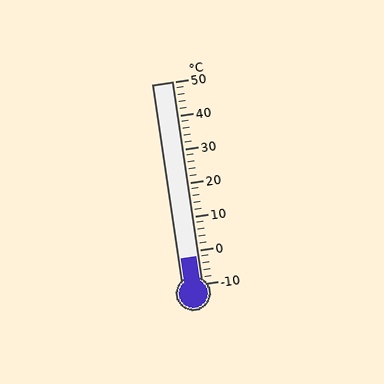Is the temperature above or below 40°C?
The temperature is below 40°C.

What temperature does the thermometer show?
The thermometer shows approximately -2°C.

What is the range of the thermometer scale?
The thermometer scale ranges from -10°C to 50°C.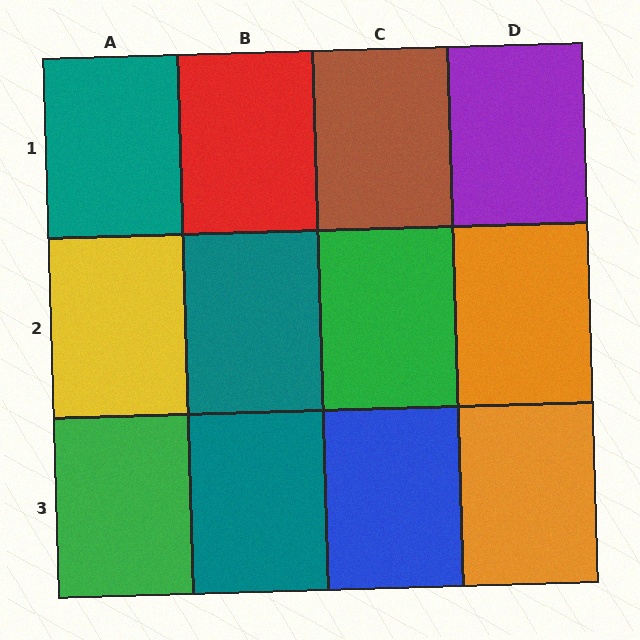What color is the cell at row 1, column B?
Red.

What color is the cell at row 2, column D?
Orange.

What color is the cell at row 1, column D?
Purple.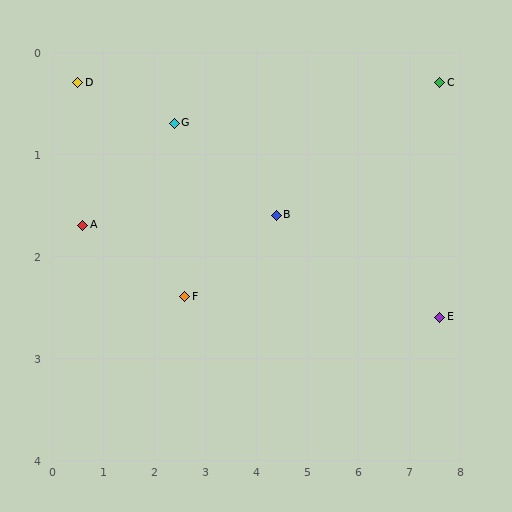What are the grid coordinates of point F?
Point F is at approximately (2.6, 2.4).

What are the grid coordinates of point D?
Point D is at approximately (0.5, 0.3).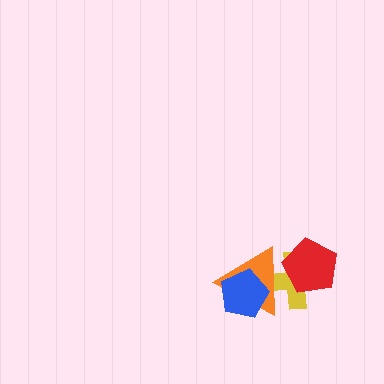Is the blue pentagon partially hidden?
No, no other shape covers it.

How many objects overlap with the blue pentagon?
1 object overlaps with the blue pentagon.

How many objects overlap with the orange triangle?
3 objects overlap with the orange triangle.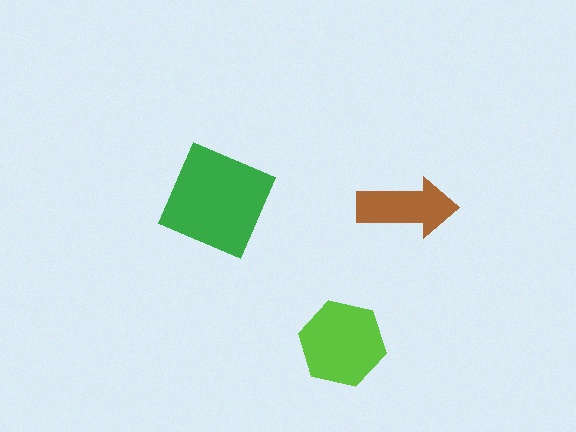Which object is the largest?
The green square.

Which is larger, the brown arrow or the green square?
The green square.